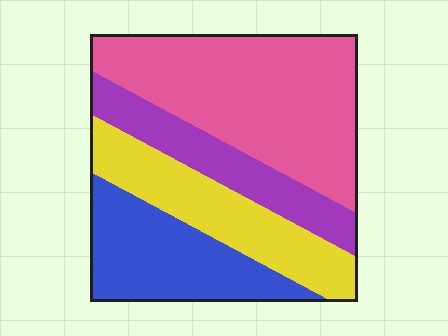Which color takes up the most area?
Pink, at roughly 40%.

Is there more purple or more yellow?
Yellow.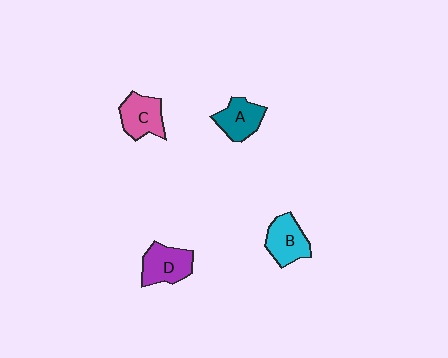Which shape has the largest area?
Shape D (purple).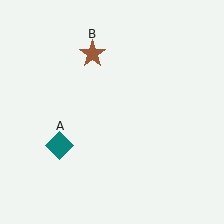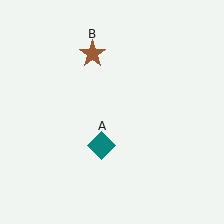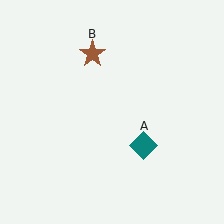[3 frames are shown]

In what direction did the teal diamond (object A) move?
The teal diamond (object A) moved right.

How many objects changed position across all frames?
1 object changed position: teal diamond (object A).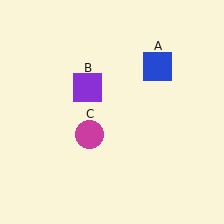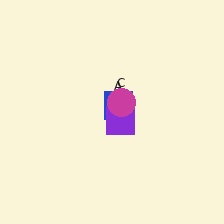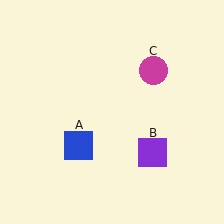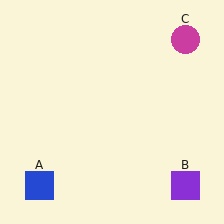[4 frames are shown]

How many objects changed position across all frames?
3 objects changed position: blue square (object A), purple square (object B), magenta circle (object C).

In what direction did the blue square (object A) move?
The blue square (object A) moved down and to the left.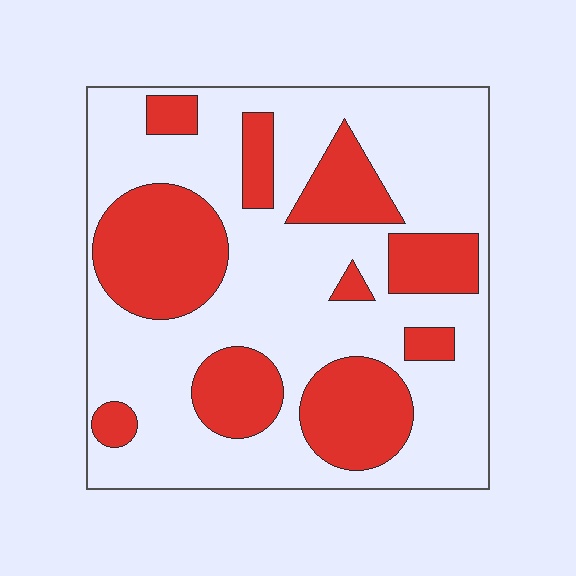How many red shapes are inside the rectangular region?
10.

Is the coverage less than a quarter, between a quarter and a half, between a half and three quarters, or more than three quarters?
Between a quarter and a half.